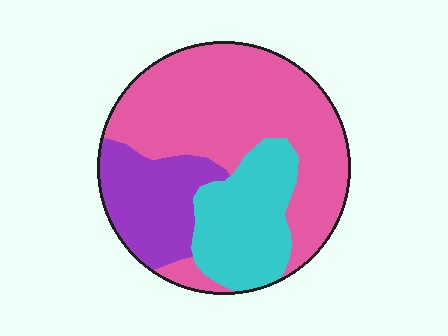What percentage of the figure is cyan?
Cyan covers around 25% of the figure.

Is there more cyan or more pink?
Pink.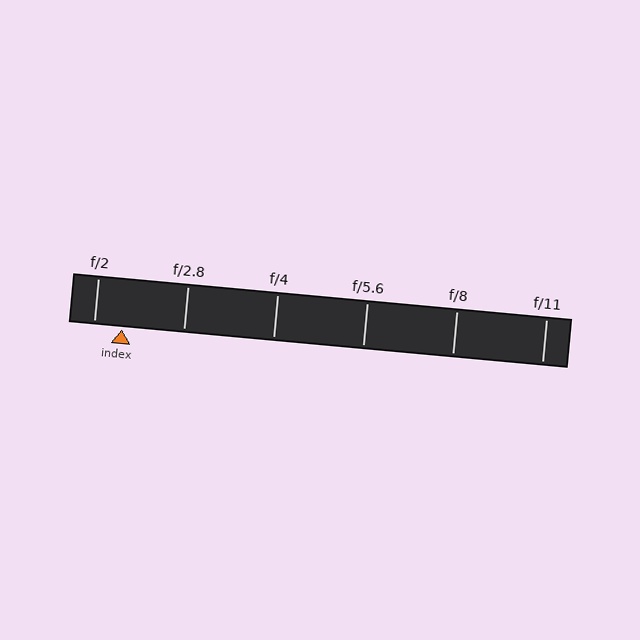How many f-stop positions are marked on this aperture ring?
There are 6 f-stop positions marked.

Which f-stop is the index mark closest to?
The index mark is closest to f/2.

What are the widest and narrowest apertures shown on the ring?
The widest aperture shown is f/2 and the narrowest is f/11.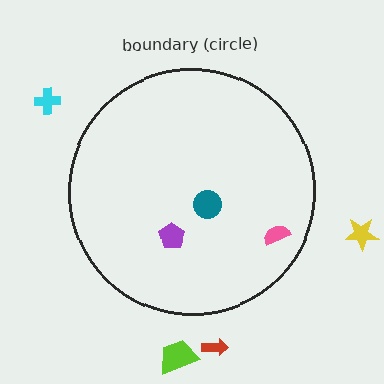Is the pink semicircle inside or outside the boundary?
Inside.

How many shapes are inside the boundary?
3 inside, 4 outside.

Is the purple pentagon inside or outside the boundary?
Inside.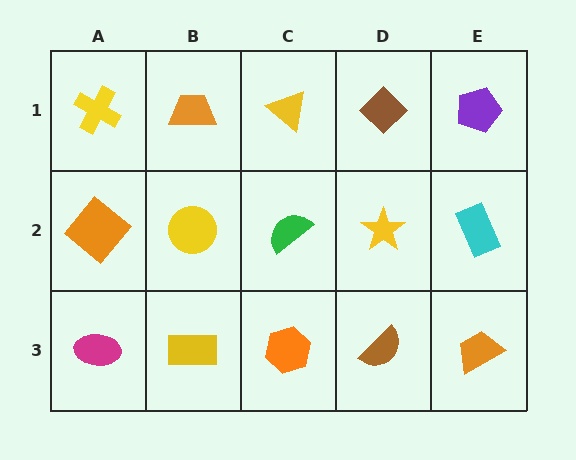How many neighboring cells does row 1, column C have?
3.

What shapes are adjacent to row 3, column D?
A yellow star (row 2, column D), an orange hexagon (row 3, column C), an orange trapezoid (row 3, column E).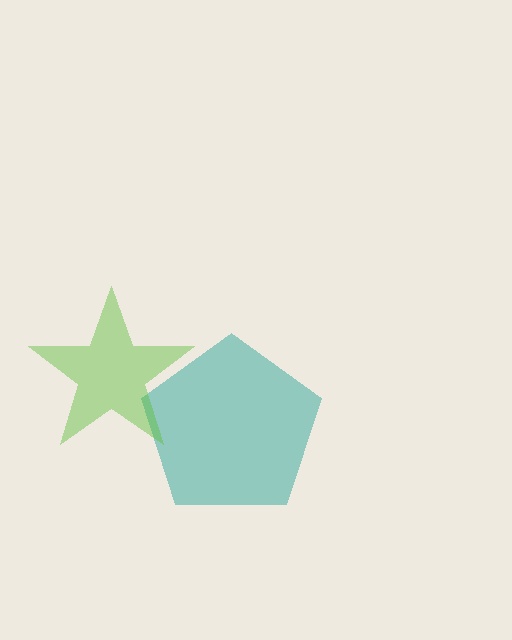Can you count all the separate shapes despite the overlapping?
Yes, there are 2 separate shapes.